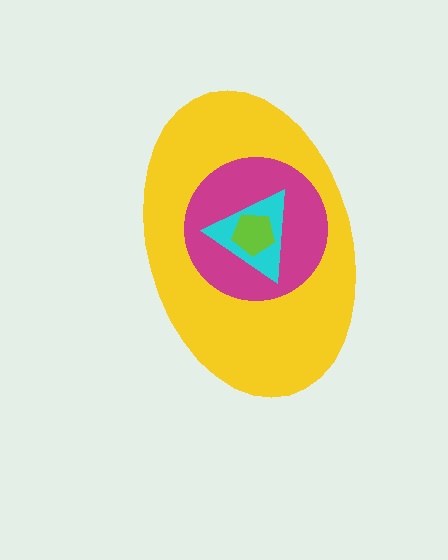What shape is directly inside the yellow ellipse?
The magenta circle.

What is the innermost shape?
The lime pentagon.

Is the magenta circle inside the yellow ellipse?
Yes.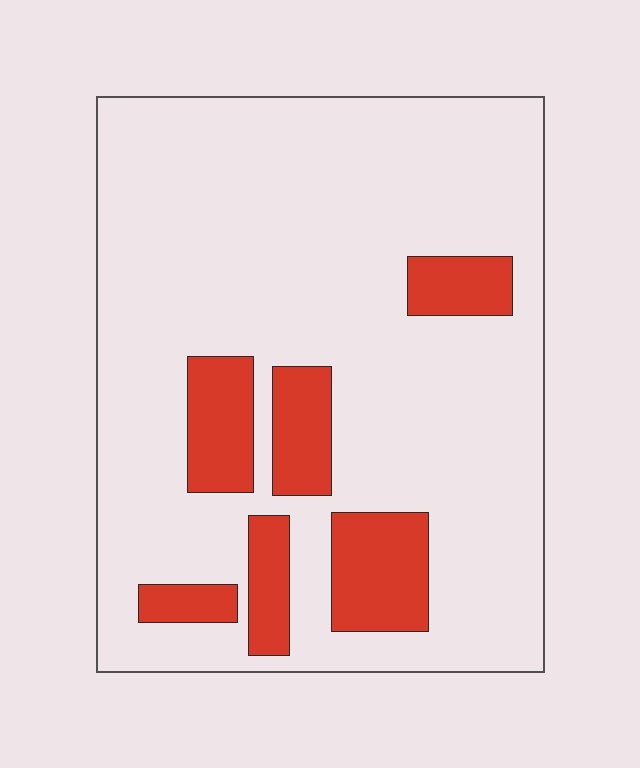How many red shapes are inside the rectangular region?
6.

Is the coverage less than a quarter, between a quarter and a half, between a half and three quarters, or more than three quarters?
Less than a quarter.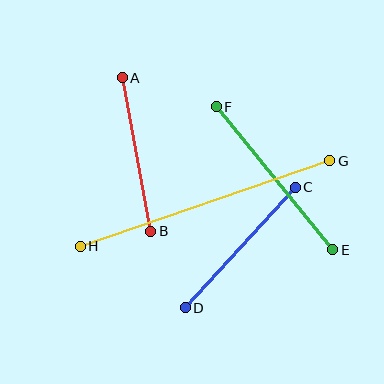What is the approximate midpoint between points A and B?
The midpoint is at approximately (137, 154) pixels.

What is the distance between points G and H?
The distance is approximately 264 pixels.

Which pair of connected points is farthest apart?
Points G and H are farthest apart.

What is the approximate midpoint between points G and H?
The midpoint is at approximately (205, 204) pixels.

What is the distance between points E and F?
The distance is approximately 184 pixels.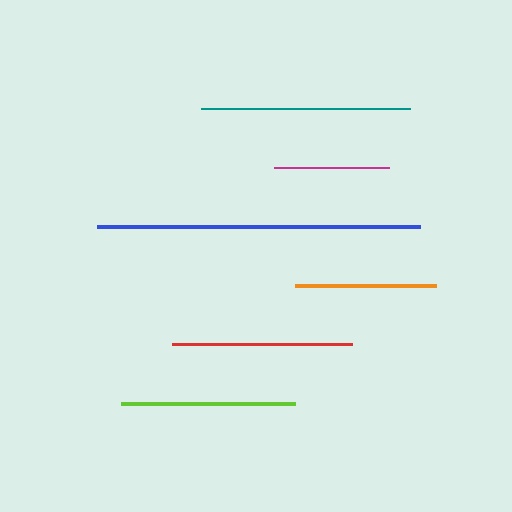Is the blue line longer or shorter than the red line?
The blue line is longer than the red line.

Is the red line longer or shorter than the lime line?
The red line is longer than the lime line.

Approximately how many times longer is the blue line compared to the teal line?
The blue line is approximately 1.5 times the length of the teal line.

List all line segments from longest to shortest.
From longest to shortest: blue, teal, red, lime, orange, magenta.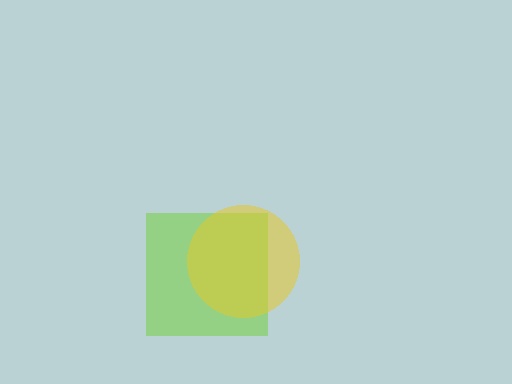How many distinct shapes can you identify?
There are 2 distinct shapes: a lime square, a yellow circle.